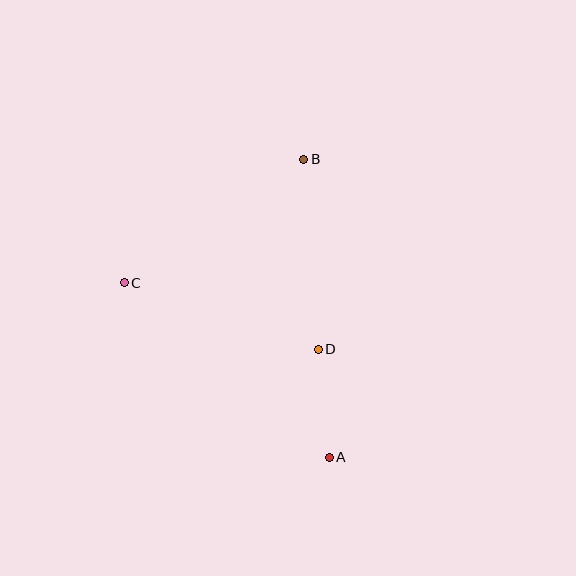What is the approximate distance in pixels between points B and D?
The distance between B and D is approximately 191 pixels.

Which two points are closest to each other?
Points A and D are closest to each other.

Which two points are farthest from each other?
Points A and B are farthest from each other.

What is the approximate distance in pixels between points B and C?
The distance between B and C is approximately 218 pixels.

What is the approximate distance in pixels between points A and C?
The distance between A and C is approximately 269 pixels.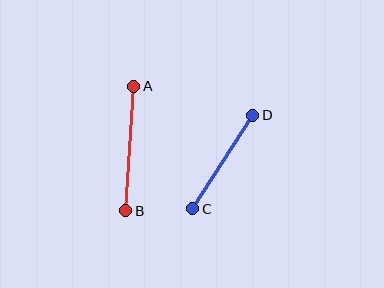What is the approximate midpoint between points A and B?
The midpoint is at approximately (130, 149) pixels.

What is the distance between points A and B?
The distance is approximately 125 pixels.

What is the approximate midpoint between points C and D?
The midpoint is at approximately (223, 162) pixels.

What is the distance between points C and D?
The distance is approximately 111 pixels.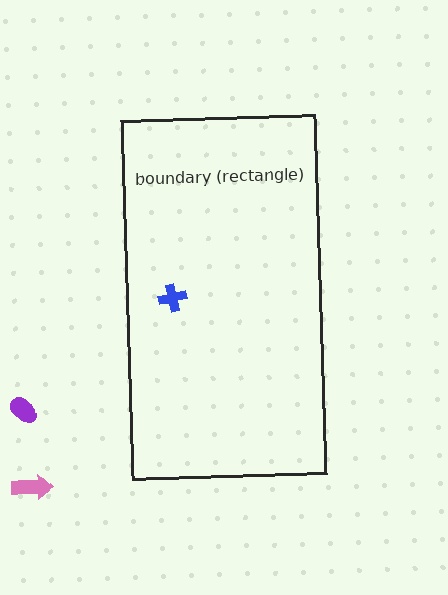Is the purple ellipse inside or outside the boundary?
Outside.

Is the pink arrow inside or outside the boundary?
Outside.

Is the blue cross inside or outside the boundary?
Inside.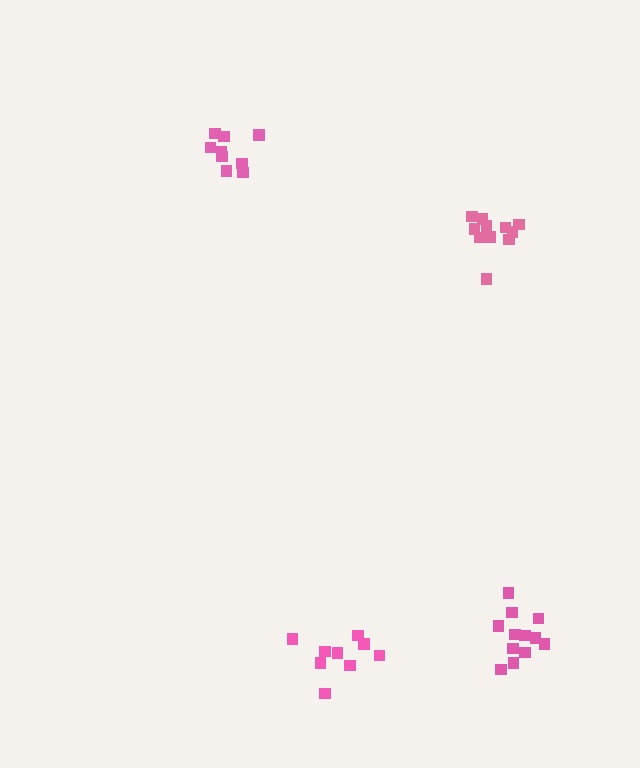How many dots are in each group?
Group 1: 12 dots, Group 2: 9 dots, Group 3: 11 dots, Group 4: 9 dots (41 total).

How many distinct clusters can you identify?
There are 4 distinct clusters.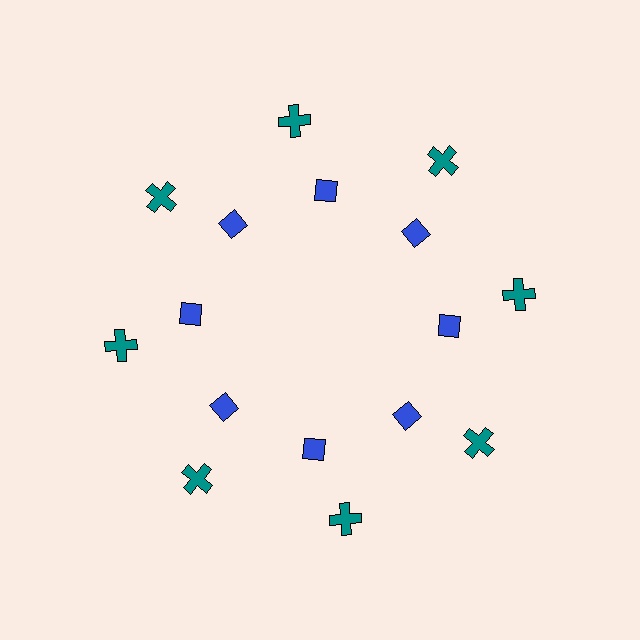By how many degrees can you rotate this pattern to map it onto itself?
The pattern maps onto itself every 45 degrees of rotation.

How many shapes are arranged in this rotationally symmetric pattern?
There are 16 shapes, arranged in 8 groups of 2.